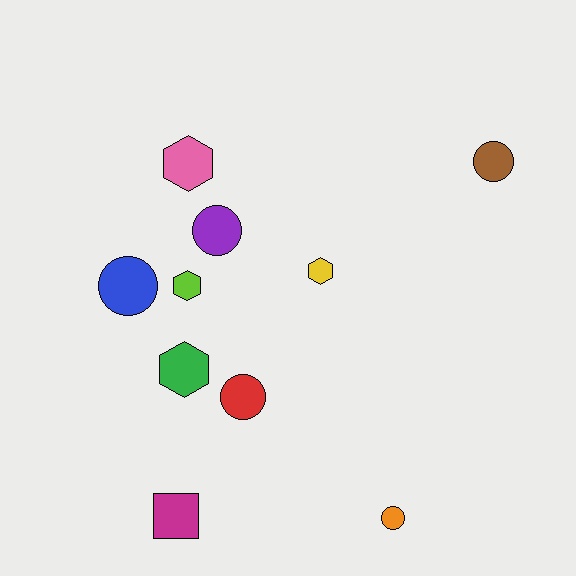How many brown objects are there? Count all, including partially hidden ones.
There is 1 brown object.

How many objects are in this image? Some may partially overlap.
There are 10 objects.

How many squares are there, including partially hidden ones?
There is 1 square.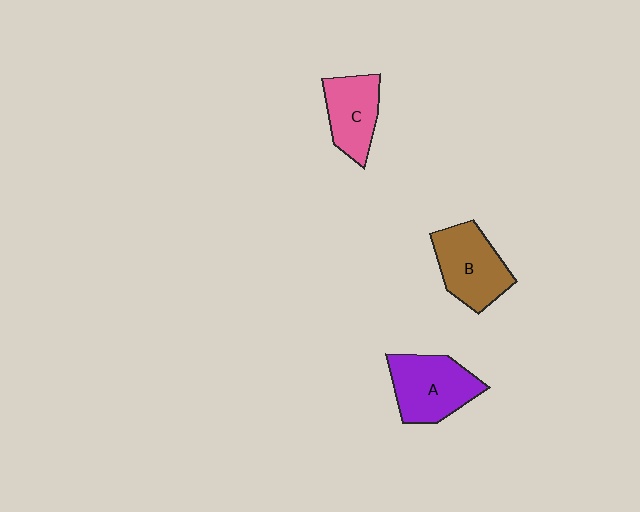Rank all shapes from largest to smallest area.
From largest to smallest: A (purple), B (brown), C (pink).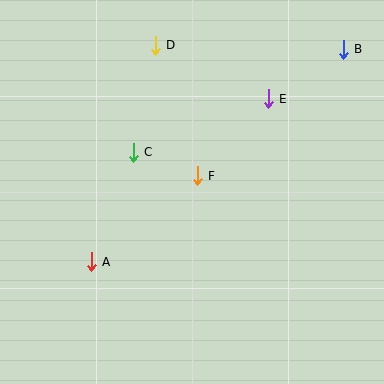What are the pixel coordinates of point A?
Point A is at (91, 262).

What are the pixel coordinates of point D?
Point D is at (155, 45).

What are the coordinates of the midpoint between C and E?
The midpoint between C and E is at (201, 126).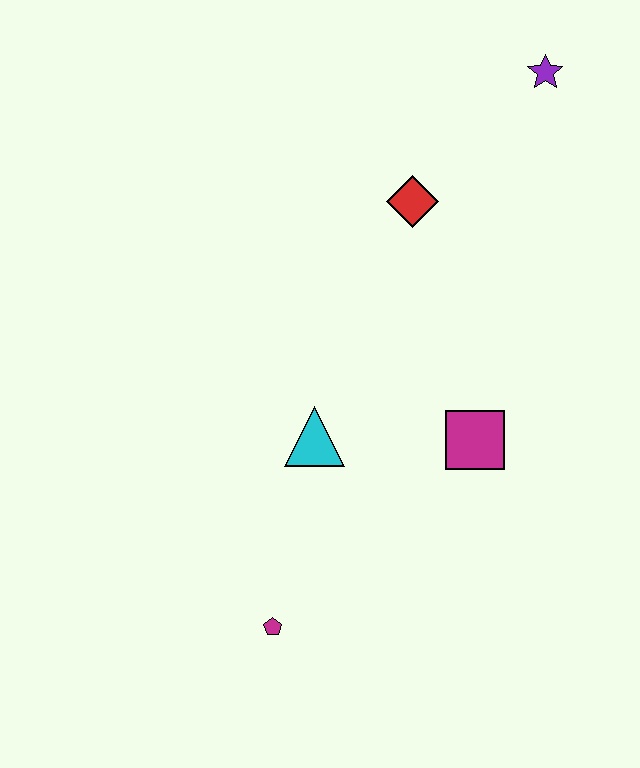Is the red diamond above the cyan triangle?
Yes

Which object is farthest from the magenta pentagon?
The purple star is farthest from the magenta pentagon.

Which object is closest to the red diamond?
The purple star is closest to the red diamond.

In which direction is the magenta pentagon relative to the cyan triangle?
The magenta pentagon is below the cyan triangle.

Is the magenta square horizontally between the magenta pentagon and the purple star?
Yes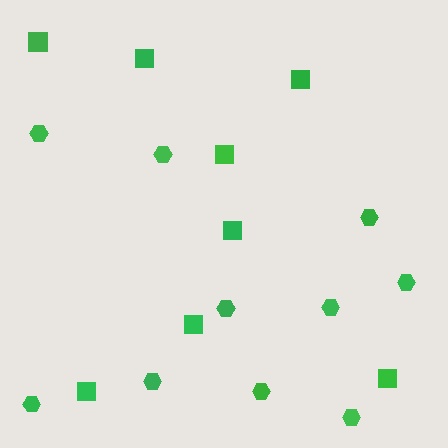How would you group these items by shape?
There are 2 groups: one group of squares (8) and one group of hexagons (10).